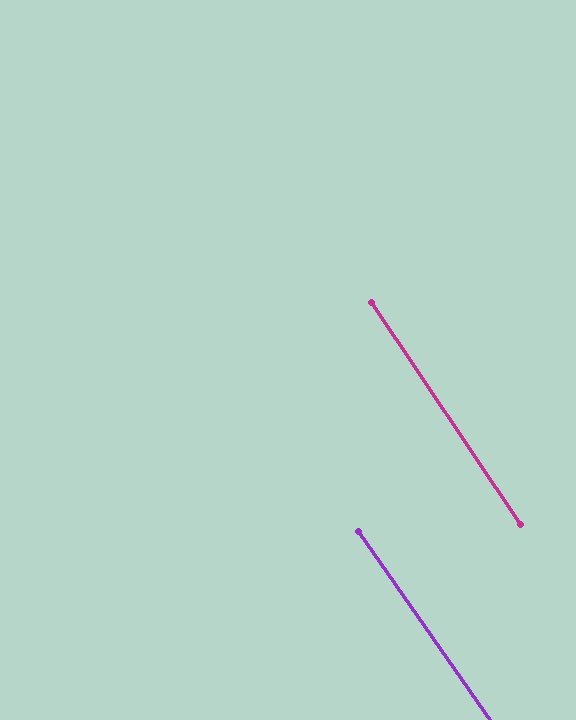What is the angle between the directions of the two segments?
Approximately 1 degree.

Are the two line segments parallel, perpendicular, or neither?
Parallel — their directions differ by only 1.3°.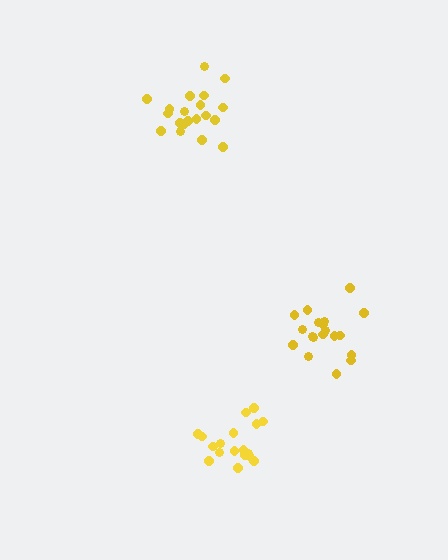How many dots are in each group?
Group 1: 19 dots, Group 2: 20 dots, Group 3: 18 dots (57 total).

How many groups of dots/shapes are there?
There are 3 groups.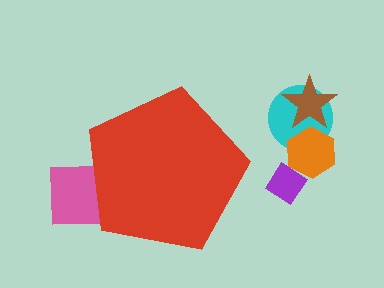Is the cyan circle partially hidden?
No, the cyan circle is fully visible.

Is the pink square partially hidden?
Yes, the pink square is partially hidden behind the red pentagon.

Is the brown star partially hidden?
No, the brown star is fully visible.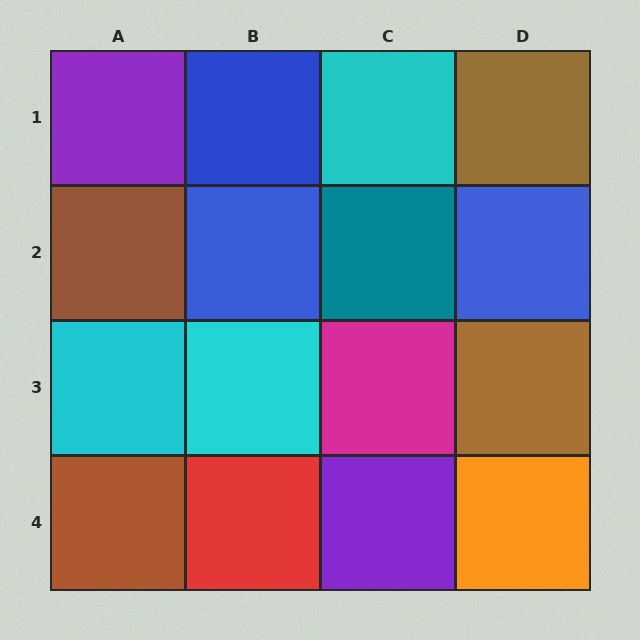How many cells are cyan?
3 cells are cyan.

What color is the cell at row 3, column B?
Cyan.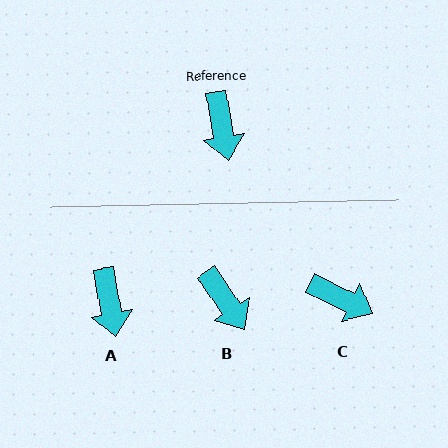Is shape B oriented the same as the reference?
No, it is off by about 24 degrees.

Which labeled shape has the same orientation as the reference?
A.